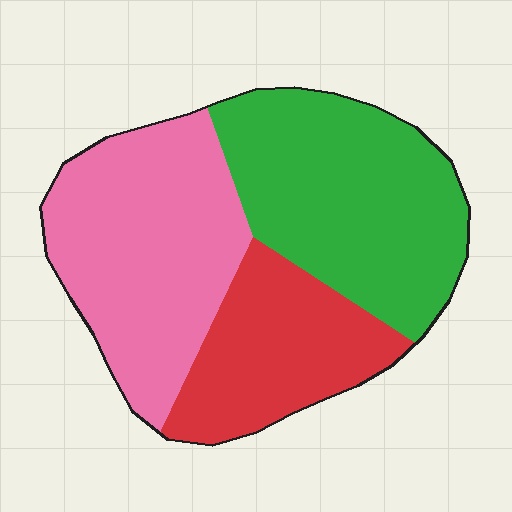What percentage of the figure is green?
Green covers about 40% of the figure.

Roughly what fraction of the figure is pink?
Pink covers 38% of the figure.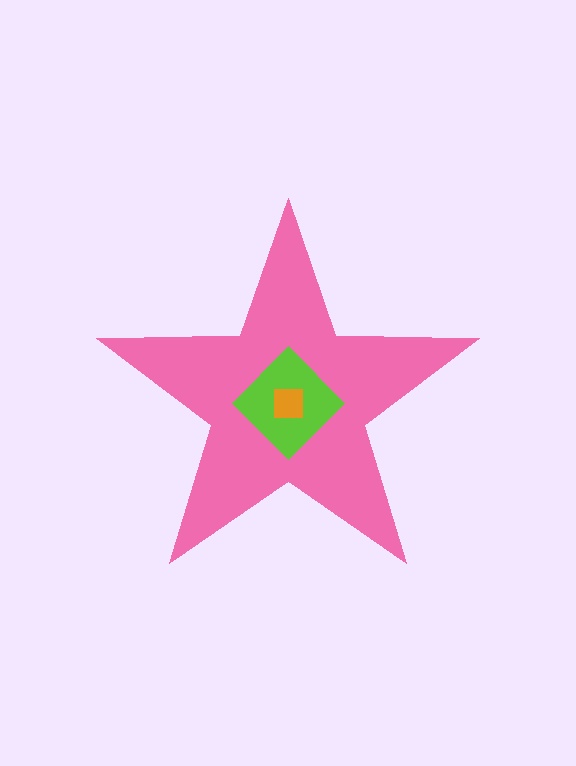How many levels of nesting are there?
3.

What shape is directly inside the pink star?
The lime diamond.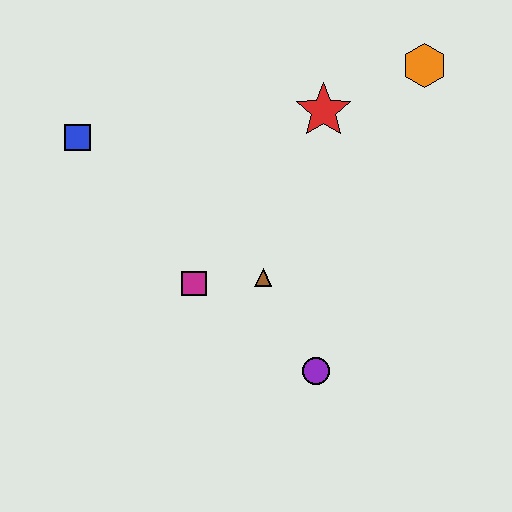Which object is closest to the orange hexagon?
The red star is closest to the orange hexagon.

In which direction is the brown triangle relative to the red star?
The brown triangle is below the red star.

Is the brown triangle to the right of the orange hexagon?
No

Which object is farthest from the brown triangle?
The orange hexagon is farthest from the brown triangle.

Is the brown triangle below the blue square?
Yes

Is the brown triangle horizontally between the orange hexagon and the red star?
No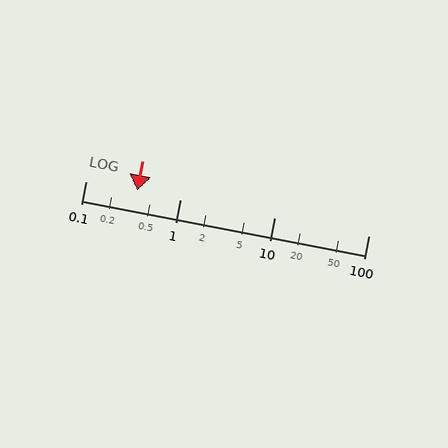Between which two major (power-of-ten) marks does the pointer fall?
The pointer is between 0.1 and 1.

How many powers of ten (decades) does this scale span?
The scale spans 3 decades, from 0.1 to 100.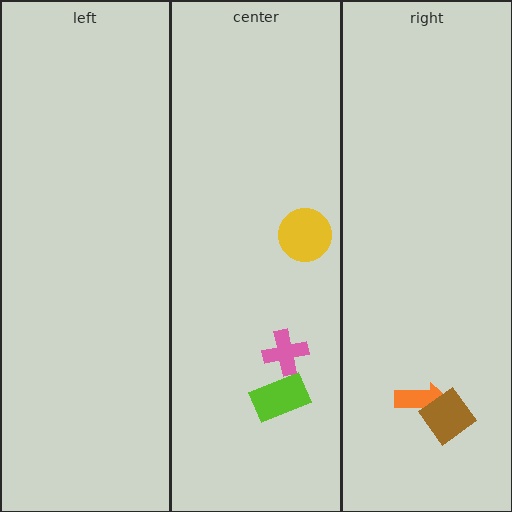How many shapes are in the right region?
2.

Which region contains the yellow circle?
The center region.